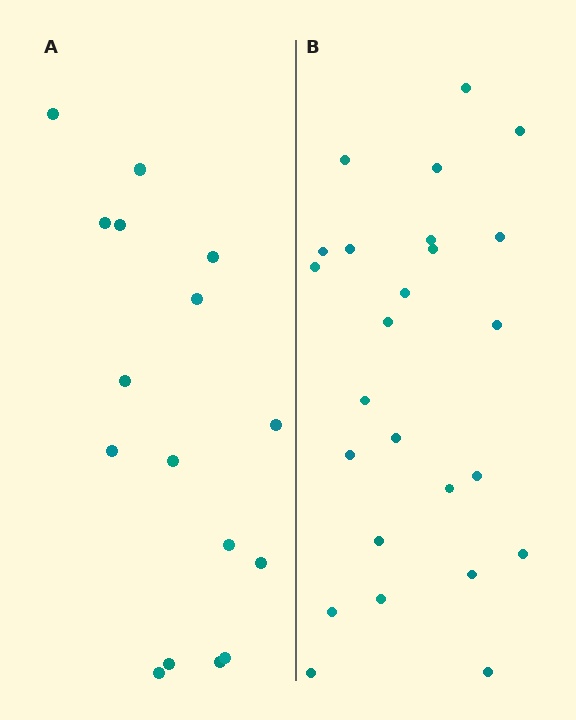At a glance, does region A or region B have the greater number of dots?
Region B (the right region) has more dots.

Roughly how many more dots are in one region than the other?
Region B has roughly 8 or so more dots than region A.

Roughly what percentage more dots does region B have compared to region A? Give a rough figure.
About 55% more.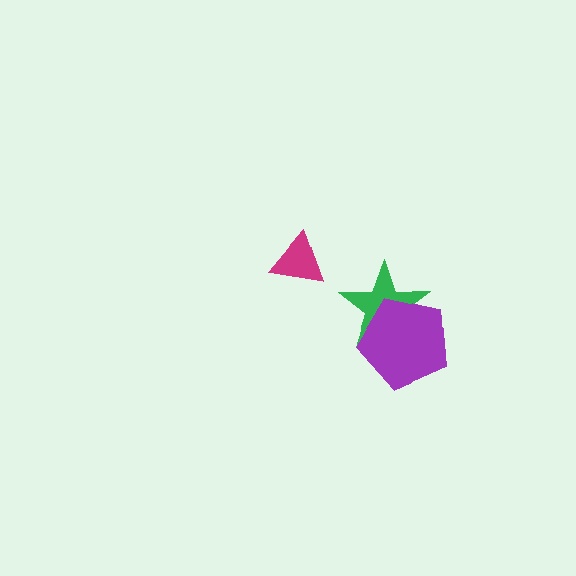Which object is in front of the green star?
The purple pentagon is in front of the green star.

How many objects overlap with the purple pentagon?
1 object overlaps with the purple pentagon.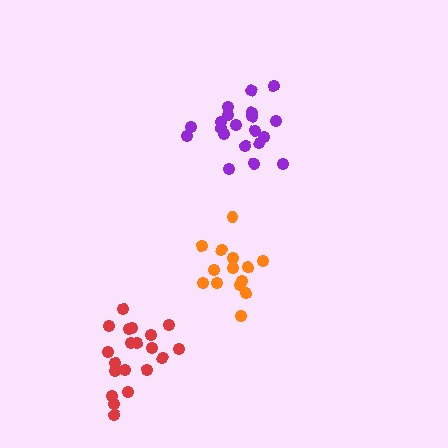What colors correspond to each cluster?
The clusters are colored: red, orange, purple.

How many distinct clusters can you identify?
There are 3 distinct clusters.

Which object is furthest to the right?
The orange cluster is rightmost.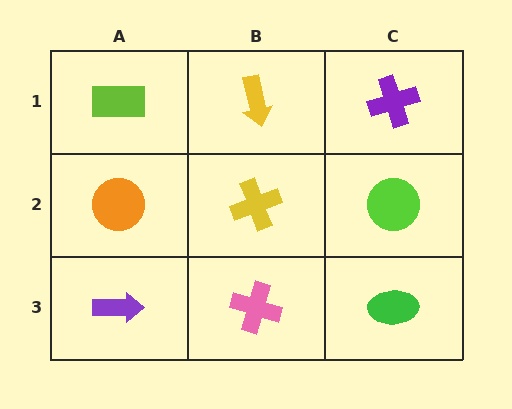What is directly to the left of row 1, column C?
A yellow arrow.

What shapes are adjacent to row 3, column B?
A yellow cross (row 2, column B), a purple arrow (row 3, column A), a green ellipse (row 3, column C).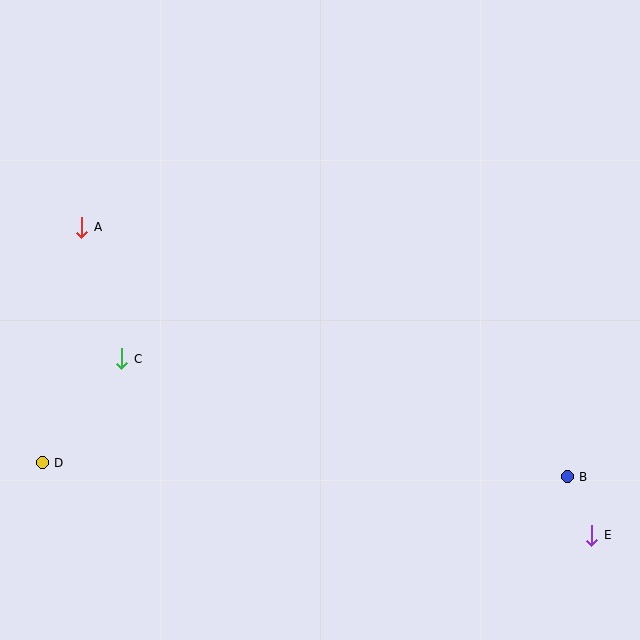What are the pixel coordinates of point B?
Point B is at (567, 477).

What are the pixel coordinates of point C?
Point C is at (122, 359).